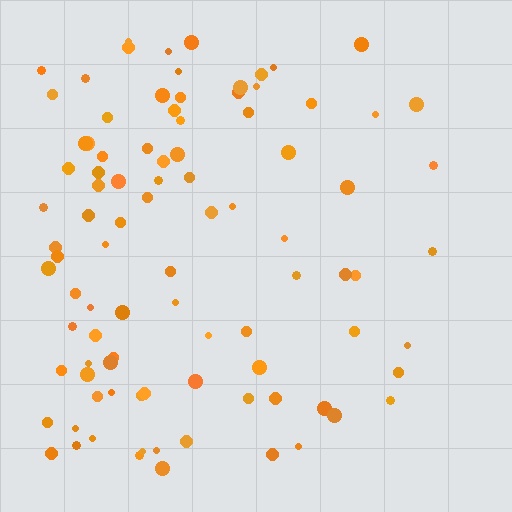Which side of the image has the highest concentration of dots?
The left.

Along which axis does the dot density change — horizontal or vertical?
Horizontal.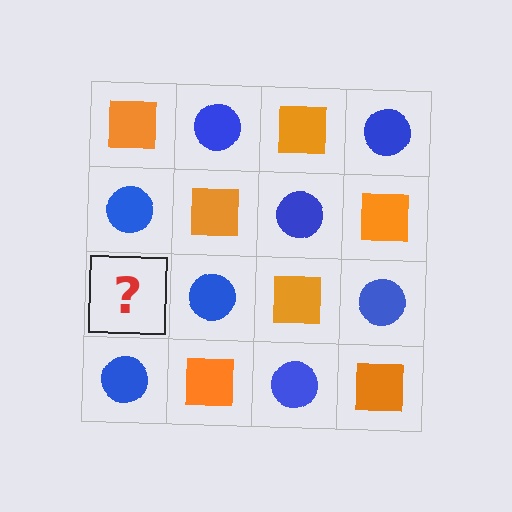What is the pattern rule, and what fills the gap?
The rule is that it alternates orange square and blue circle in a checkerboard pattern. The gap should be filled with an orange square.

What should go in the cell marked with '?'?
The missing cell should contain an orange square.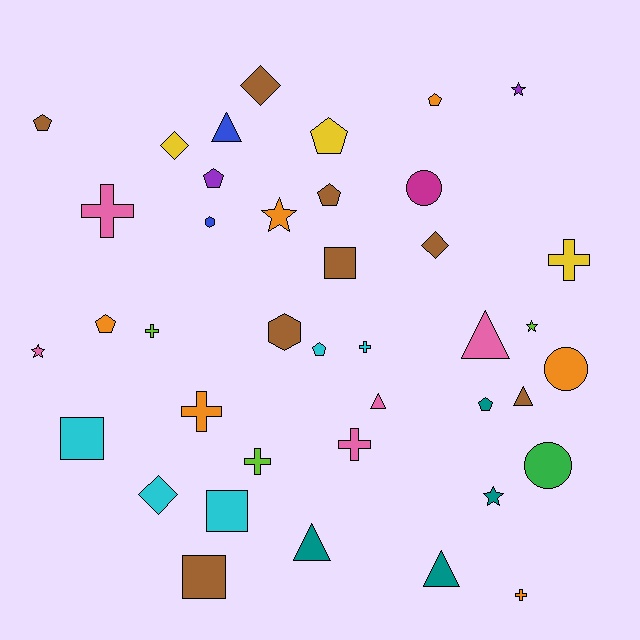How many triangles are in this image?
There are 6 triangles.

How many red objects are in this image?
There are no red objects.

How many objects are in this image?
There are 40 objects.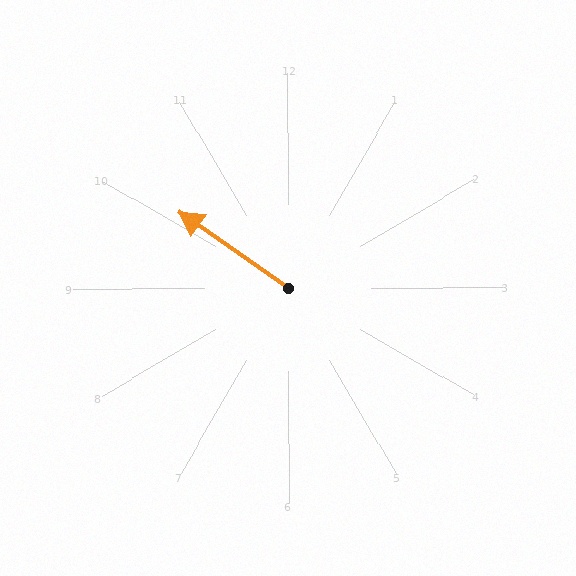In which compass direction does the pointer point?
Northwest.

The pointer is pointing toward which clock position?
Roughly 10 o'clock.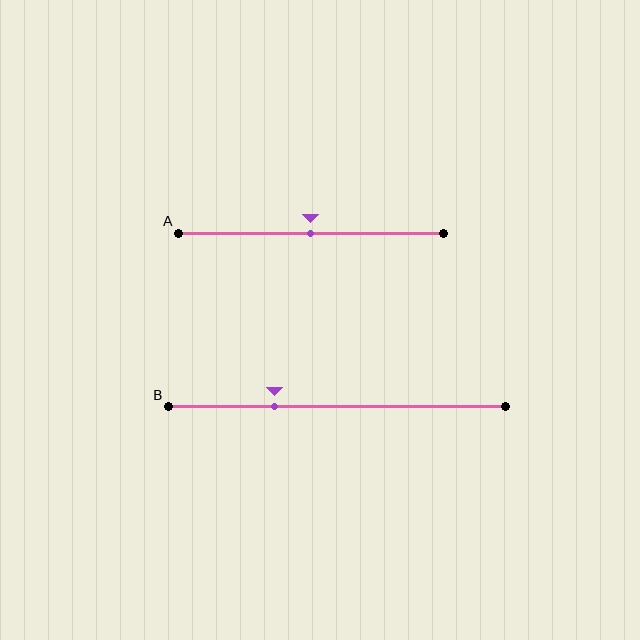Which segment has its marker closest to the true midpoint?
Segment A has its marker closest to the true midpoint.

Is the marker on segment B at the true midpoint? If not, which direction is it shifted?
No, the marker on segment B is shifted to the left by about 19% of the segment length.